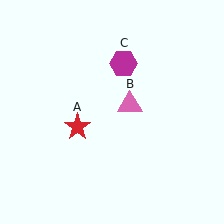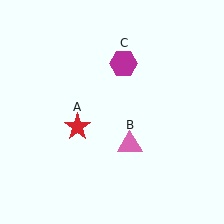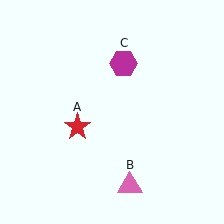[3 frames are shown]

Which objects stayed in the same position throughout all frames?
Red star (object A) and magenta hexagon (object C) remained stationary.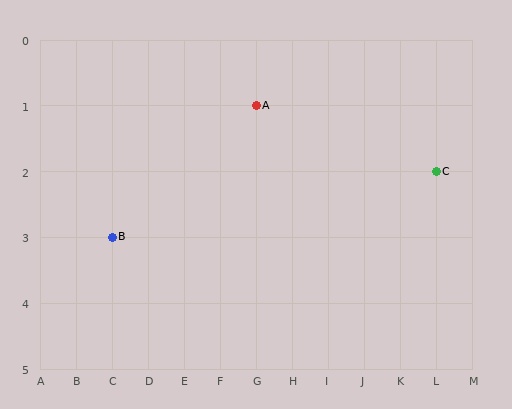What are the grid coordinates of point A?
Point A is at grid coordinates (G, 1).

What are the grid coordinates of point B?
Point B is at grid coordinates (C, 3).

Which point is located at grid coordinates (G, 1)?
Point A is at (G, 1).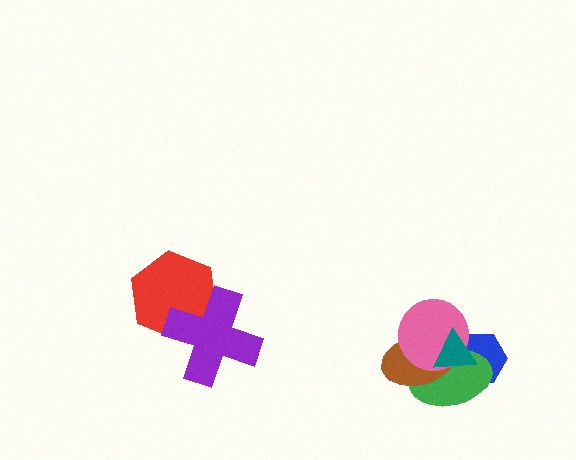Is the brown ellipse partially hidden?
Yes, it is partially covered by another shape.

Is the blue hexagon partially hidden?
Yes, it is partially covered by another shape.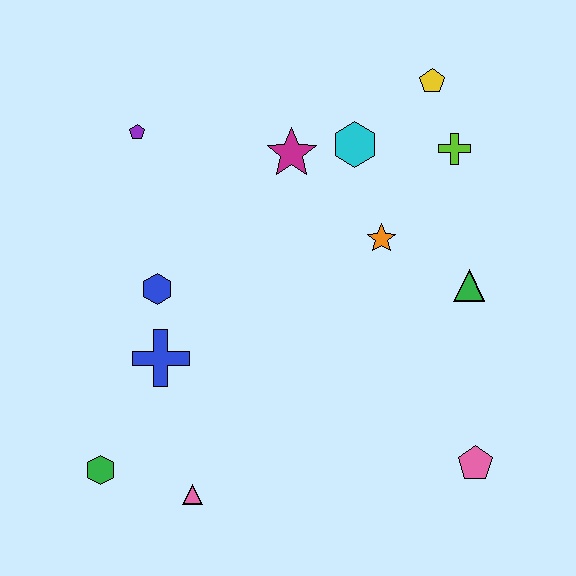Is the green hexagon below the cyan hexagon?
Yes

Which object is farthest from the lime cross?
The green hexagon is farthest from the lime cross.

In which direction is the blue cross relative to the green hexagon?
The blue cross is above the green hexagon.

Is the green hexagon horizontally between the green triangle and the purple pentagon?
No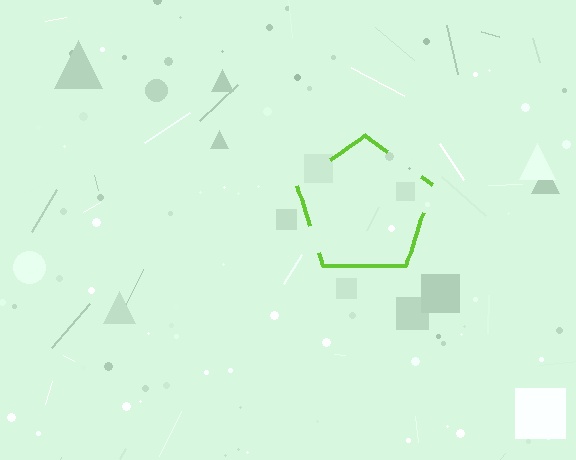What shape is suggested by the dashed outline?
The dashed outline suggests a pentagon.